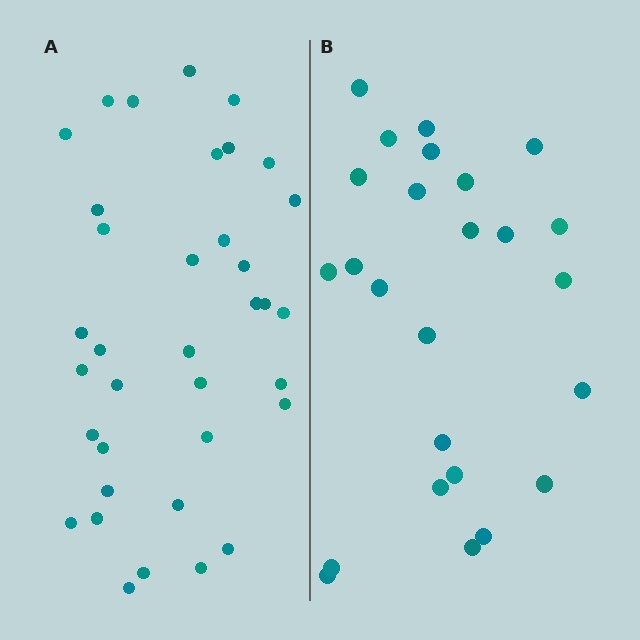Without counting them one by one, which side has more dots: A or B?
Region A (the left region) has more dots.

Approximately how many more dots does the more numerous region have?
Region A has roughly 12 or so more dots than region B.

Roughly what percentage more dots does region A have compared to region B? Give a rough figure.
About 45% more.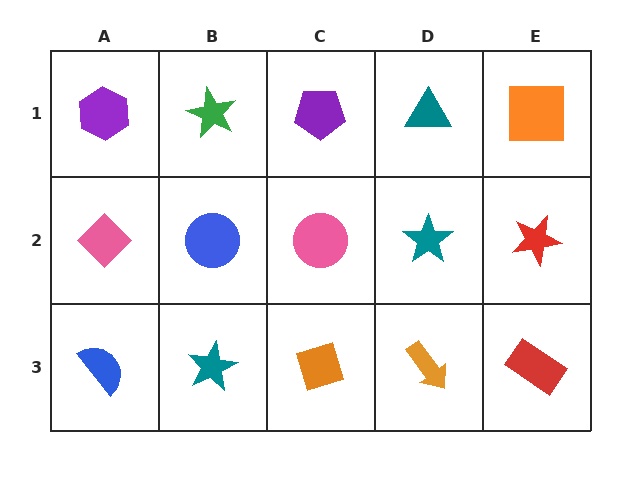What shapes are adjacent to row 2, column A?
A purple hexagon (row 1, column A), a blue semicircle (row 3, column A), a blue circle (row 2, column B).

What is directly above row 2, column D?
A teal triangle.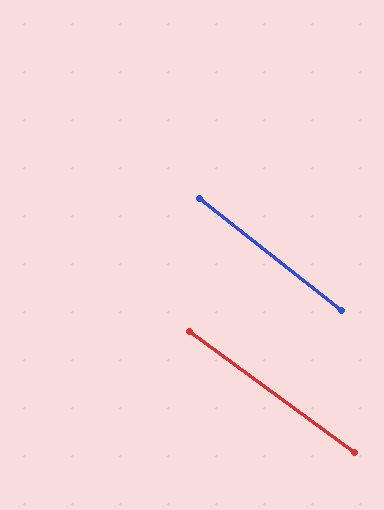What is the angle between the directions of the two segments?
Approximately 2 degrees.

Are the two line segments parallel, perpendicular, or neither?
Parallel — their directions differ by only 1.9°.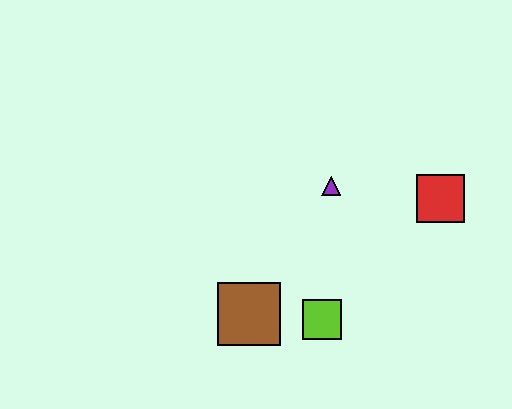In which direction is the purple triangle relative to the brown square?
The purple triangle is above the brown square.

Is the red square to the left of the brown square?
No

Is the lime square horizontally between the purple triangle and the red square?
No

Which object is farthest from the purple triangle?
The brown square is farthest from the purple triangle.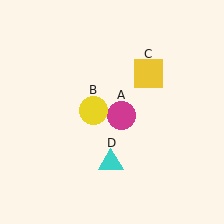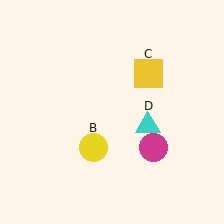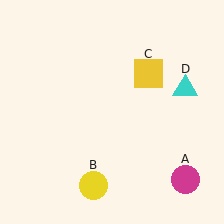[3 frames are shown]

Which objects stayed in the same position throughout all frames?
Yellow square (object C) remained stationary.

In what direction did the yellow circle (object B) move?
The yellow circle (object B) moved down.